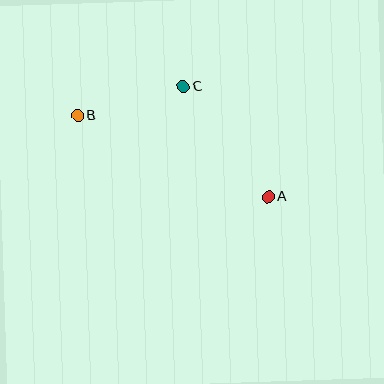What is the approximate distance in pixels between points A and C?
The distance between A and C is approximately 139 pixels.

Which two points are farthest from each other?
Points A and B are farthest from each other.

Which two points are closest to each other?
Points B and C are closest to each other.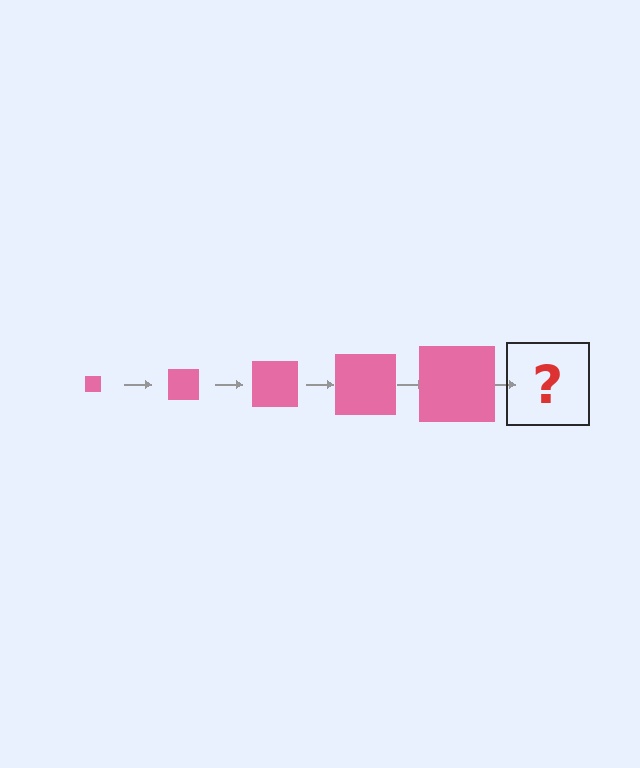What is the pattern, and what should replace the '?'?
The pattern is that the square gets progressively larger each step. The '?' should be a pink square, larger than the previous one.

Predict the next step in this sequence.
The next step is a pink square, larger than the previous one.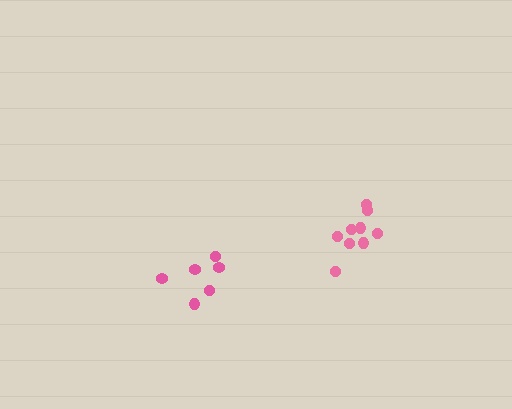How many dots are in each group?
Group 1: 9 dots, Group 2: 6 dots (15 total).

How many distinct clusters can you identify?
There are 2 distinct clusters.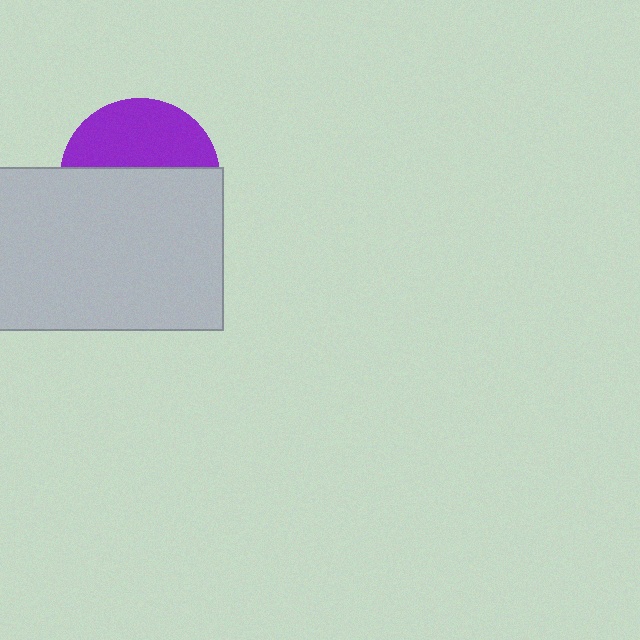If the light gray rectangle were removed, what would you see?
You would see the complete purple circle.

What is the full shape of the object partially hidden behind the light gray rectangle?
The partially hidden object is a purple circle.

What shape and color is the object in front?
The object in front is a light gray rectangle.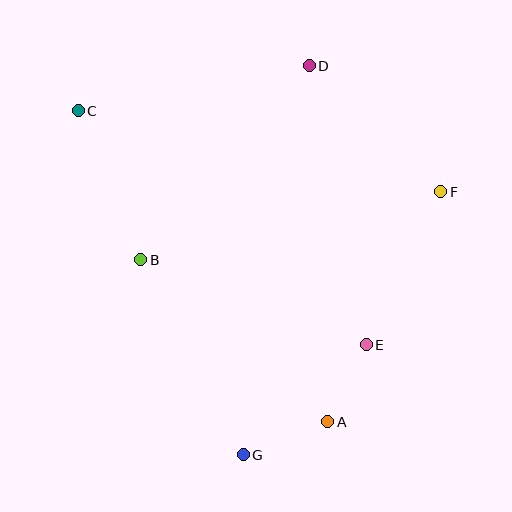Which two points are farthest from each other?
Points A and C are farthest from each other.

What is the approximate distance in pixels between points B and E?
The distance between B and E is approximately 241 pixels.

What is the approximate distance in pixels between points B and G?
The distance between B and G is approximately 220 pixels.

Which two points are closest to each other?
Points A and E are closest to each other.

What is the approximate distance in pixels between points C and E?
The distance between C and E is approximately 371 pixels.